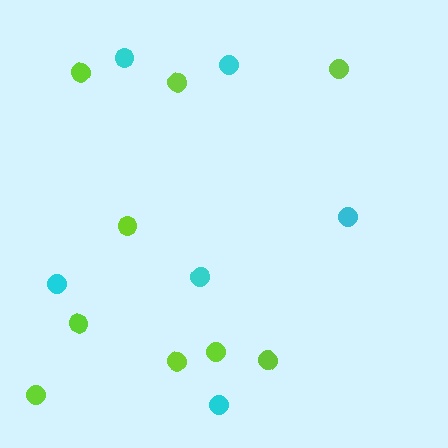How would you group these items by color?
There are 2 groups: one group of cyan circles (6) and one group of lime circles (9).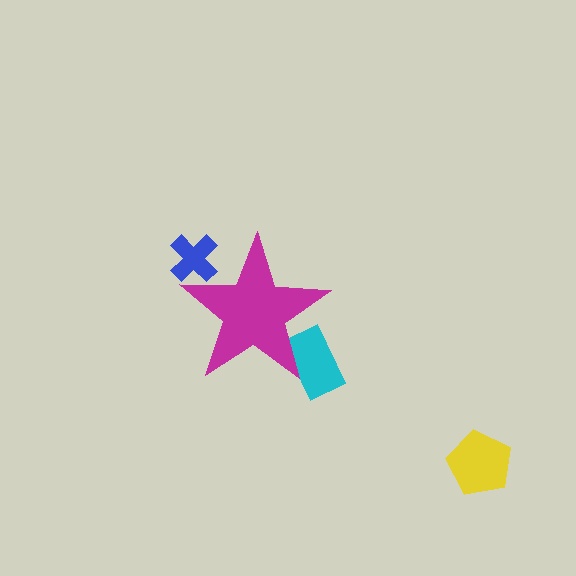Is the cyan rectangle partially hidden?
Yes, the cyan rectangle is partially hidden behind the magenta star.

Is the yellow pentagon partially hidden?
No, the yellow pentagon is fully visible.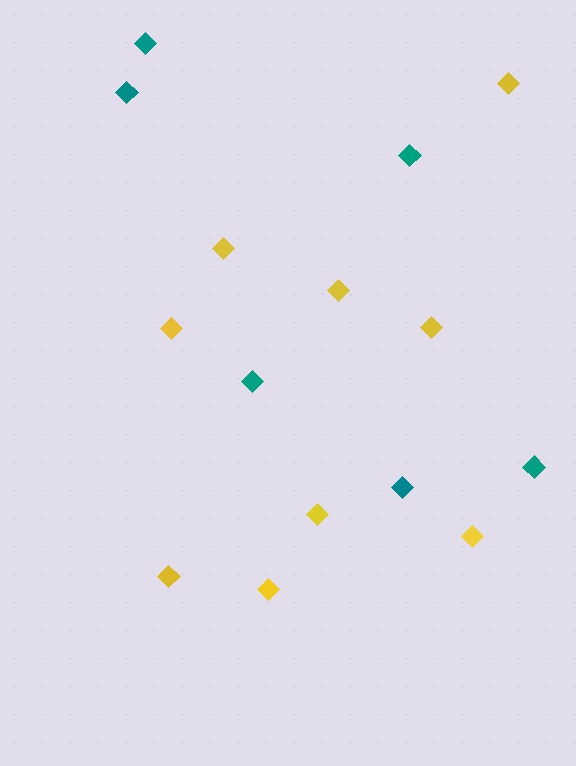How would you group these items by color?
There are 2 groups: one group of teal diamonds (6) and one group of yellow diamonds (9).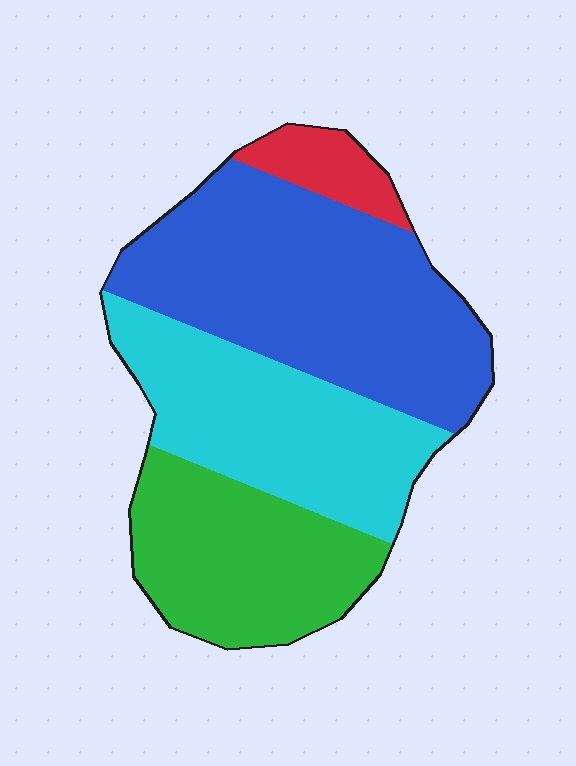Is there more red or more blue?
Blue.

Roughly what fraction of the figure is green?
Green covers 24% of the figure.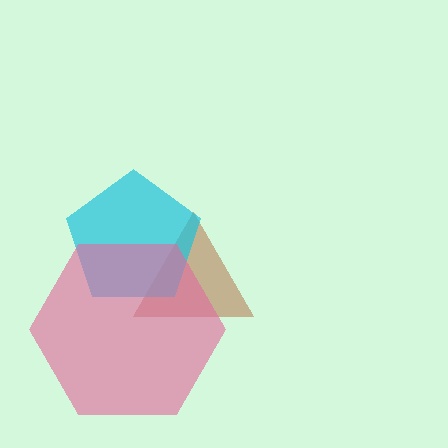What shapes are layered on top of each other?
The layered shapes are: a brown triangle, a cyan pentagon, a pink hexagon.